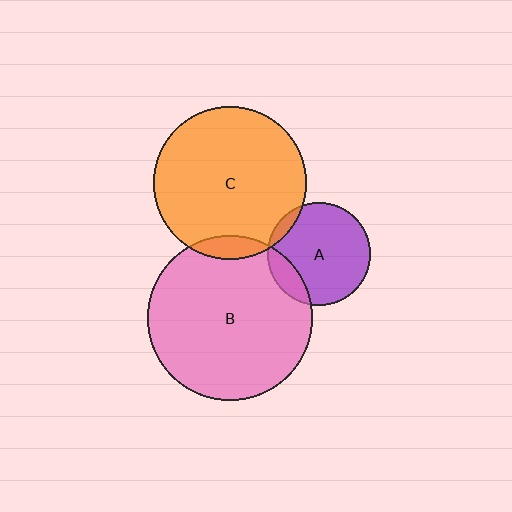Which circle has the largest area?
Circle B (pink).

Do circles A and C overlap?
Yes.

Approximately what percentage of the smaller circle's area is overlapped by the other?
Approximately 5%.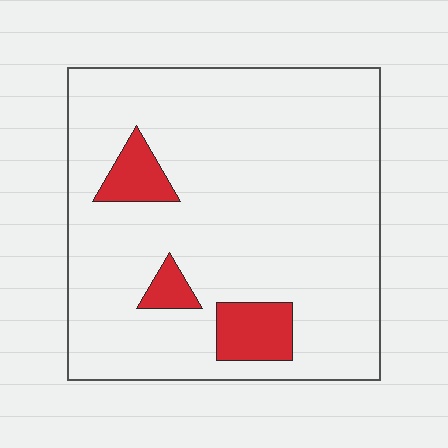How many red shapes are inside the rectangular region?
3.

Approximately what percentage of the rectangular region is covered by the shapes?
Approximately 10%.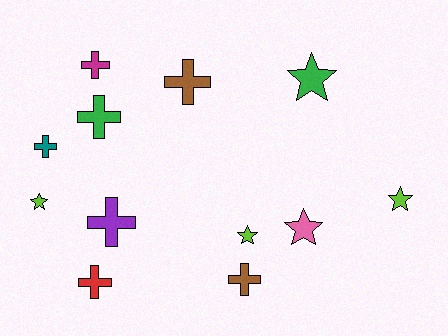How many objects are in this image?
There are 12 objects.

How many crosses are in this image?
There are 7 crosses.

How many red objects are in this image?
There is 1 red object.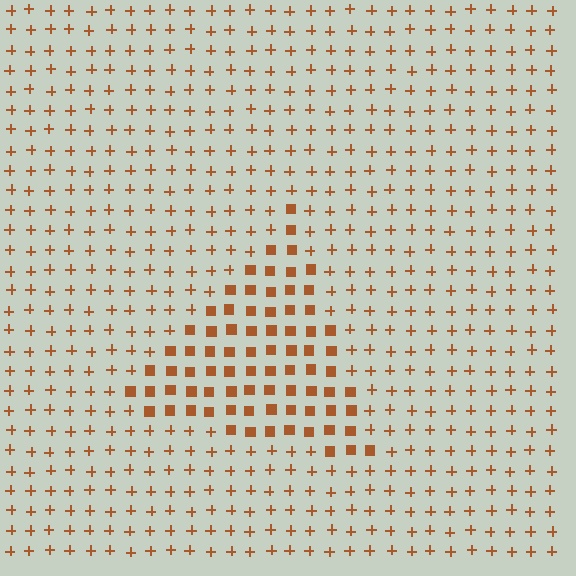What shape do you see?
I see a triangle.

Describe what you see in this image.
The image is filled with small brown elements arranged in a uniform grid. A triangle-shaped region contains squares, while the surrounding area contains plus signs. The boundary is defined purely by the change in element shape.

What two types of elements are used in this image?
The image uses squares inside the triangle region and plus signs outside it.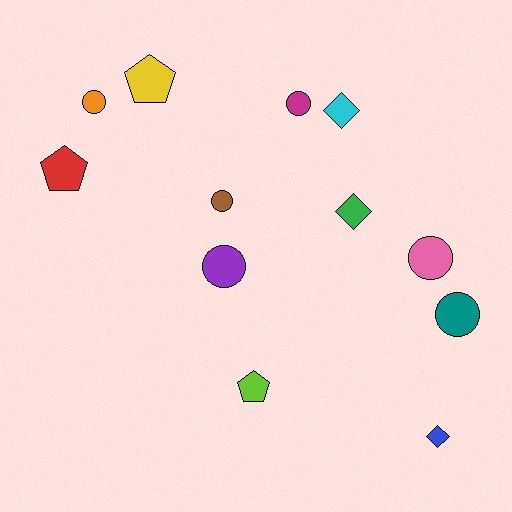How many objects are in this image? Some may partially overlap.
There are 12 objects.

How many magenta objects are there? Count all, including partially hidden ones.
There is 1 magenta object.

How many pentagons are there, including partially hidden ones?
There are 3 pentagons.